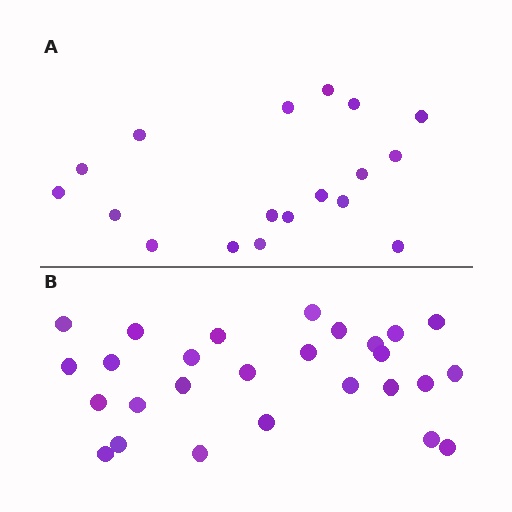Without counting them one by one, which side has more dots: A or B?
Region B (the bottom region) has more dots.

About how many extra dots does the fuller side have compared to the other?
Region B has roughly 8 or so more dots than region A.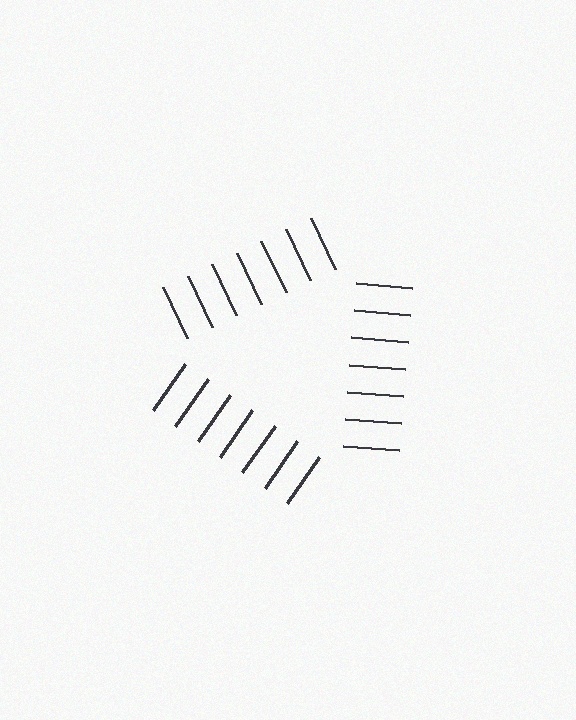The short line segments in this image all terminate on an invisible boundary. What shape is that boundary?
An illusory triangle — the line segments terminate on its edges but no continuous stroke is drawn.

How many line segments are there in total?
21 — 7 along each of the 3 edges.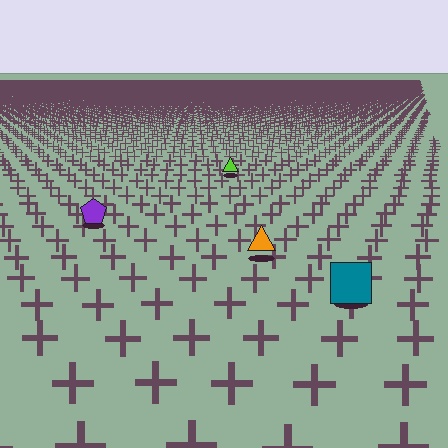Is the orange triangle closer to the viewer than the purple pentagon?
Yes. The orange triangle is closer — you can tell from the texture gradient: the ground texture is coarser near it.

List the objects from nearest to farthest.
From nearest to farthest: the teal square, the orange triangle, the purple pentagon, the lime triangle.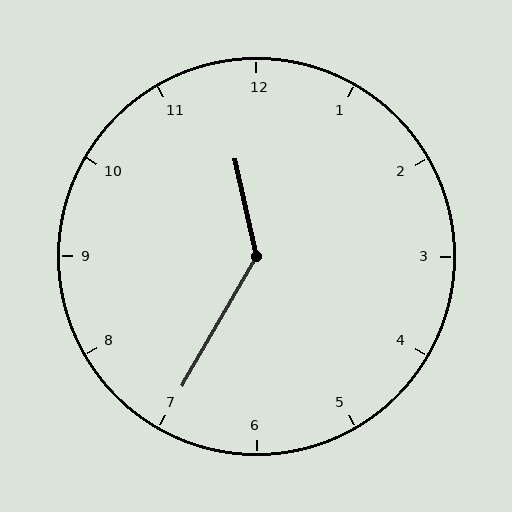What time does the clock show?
11:35.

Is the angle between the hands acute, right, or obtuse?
It is obtuse.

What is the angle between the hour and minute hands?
Approximately 138 degrees.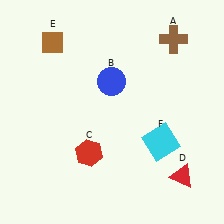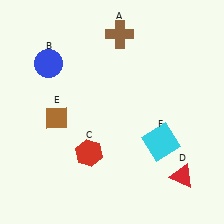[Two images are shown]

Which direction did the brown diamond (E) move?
The brown diamond (E) moved down.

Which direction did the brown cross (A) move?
The brown cross (A) moved left.